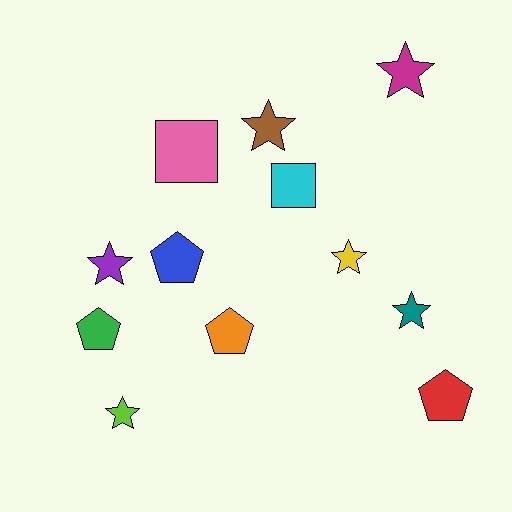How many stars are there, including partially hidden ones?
There are 6 stars.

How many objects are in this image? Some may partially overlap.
There are 12 objects.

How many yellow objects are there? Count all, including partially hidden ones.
There is 1 yellow object.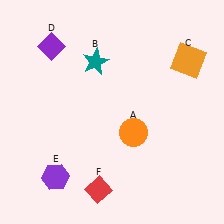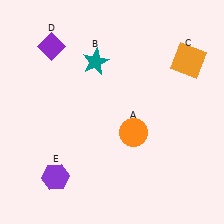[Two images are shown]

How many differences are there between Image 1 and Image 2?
There is 1 difference between the two images.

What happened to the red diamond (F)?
The red diamond (F) was removed in Image 2. It was in the bottom-left area of Image 1.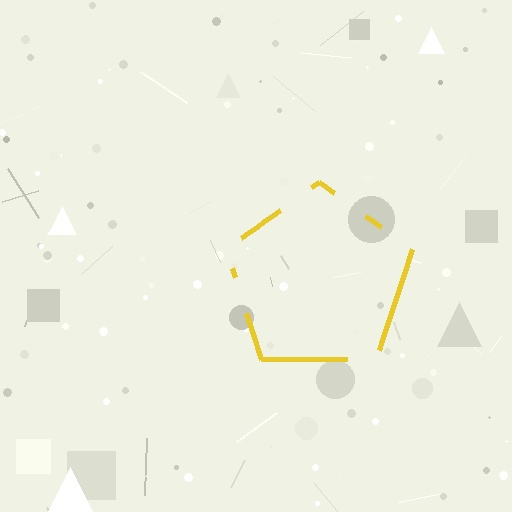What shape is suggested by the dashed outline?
The dashed outline suggests a pentagon.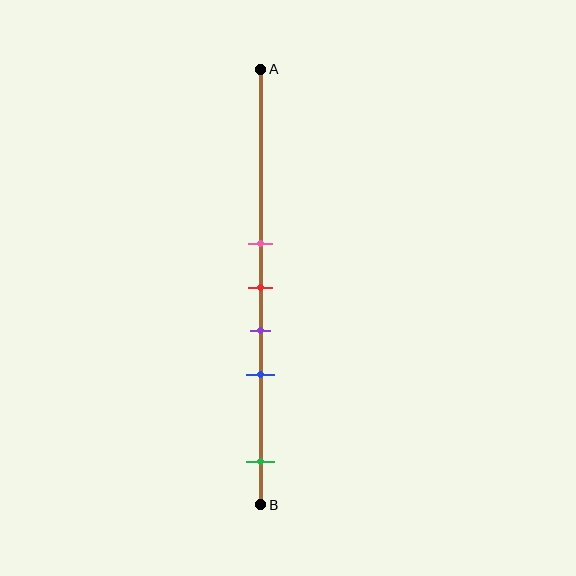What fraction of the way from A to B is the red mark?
The red mark is approximately 50% (0.5) of the way from A to B.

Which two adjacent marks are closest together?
The pink and red marks are the closest adjacent pair.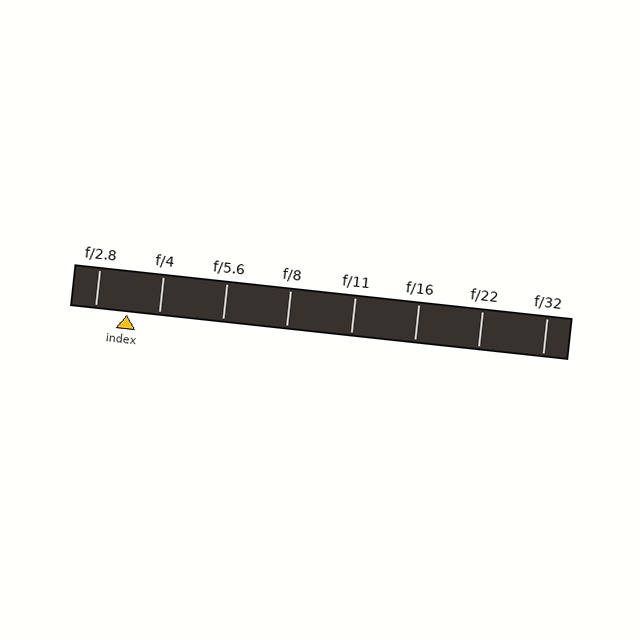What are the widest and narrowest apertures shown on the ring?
The widest aperture shown is f/2.8 and the narrowest is f/32.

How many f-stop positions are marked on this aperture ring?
There are 8 f-stop positions marked.